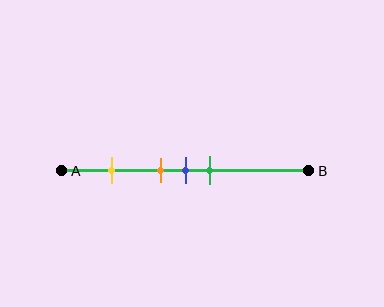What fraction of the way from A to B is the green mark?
The green mark is approximately 60% (0.6) of the way from A to B.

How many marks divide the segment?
There are 4 marks dividing the segment.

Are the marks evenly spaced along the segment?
No, the marks are not evenly spaced.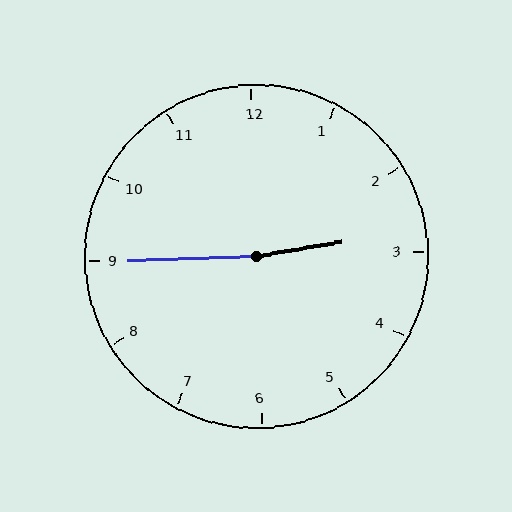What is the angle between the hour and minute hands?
Approximately 172 degrees.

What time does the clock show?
2:45.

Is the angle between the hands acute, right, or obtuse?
It is obtuse.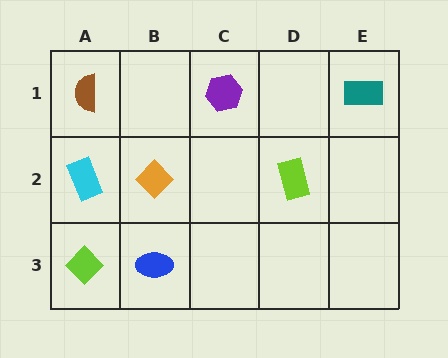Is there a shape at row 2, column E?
No, that cell is empty.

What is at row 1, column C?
A purple hexagon.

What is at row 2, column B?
An orange diamond.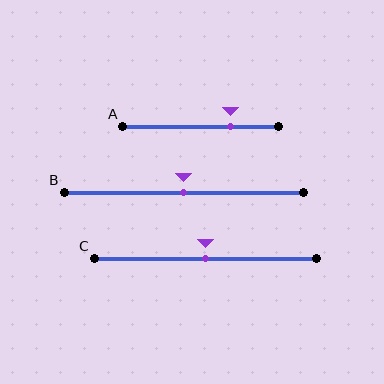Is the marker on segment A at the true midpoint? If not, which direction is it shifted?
No, the marker on segment A is shifted to the right by about 19% of the segment length.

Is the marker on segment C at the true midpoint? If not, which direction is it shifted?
Yes, the marker on segment C is at the true midpoint.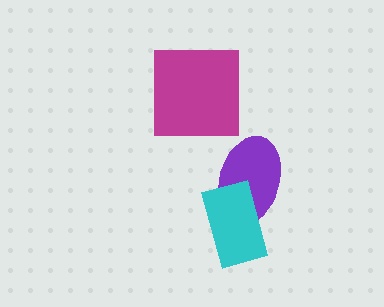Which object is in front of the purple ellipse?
The cyan rectangle is in front of the purple ellipse.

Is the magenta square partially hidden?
No, no other shape covers it.